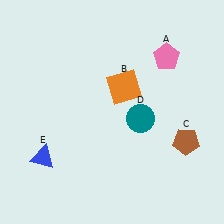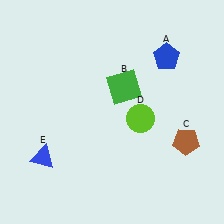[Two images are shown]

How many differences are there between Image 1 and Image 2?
There are 3 differences between the two images.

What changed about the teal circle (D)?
In Image 1, D is teal. In Image 2, it changed to lime.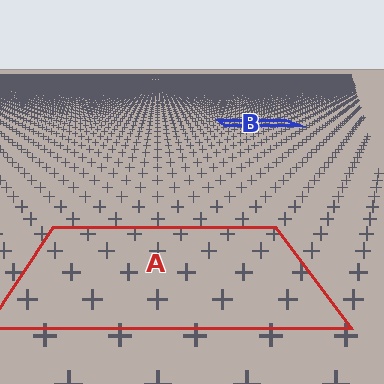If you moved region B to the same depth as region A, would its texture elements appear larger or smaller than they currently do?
They would appear larger. At a closer depth, the same texture elements are projected at a bigger on-screen size.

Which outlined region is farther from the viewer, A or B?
Region B is farther from the viewer — the texture elements inside it appear smaller and more densely packed.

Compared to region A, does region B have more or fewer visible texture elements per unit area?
Region B has more texture elements per unit area — they are packed more densely because it is farther away.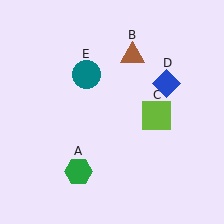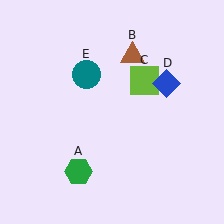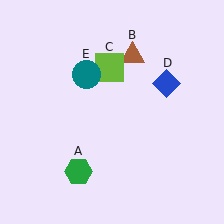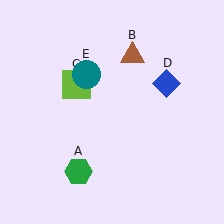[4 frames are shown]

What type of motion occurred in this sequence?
The lime square (object C) rotated counterclockwise around the center of the scene.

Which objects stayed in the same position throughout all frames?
Green hexagon (object A) and brown triangle (object B) and blue diamond (object D) and teal circle (object E) remained stationary.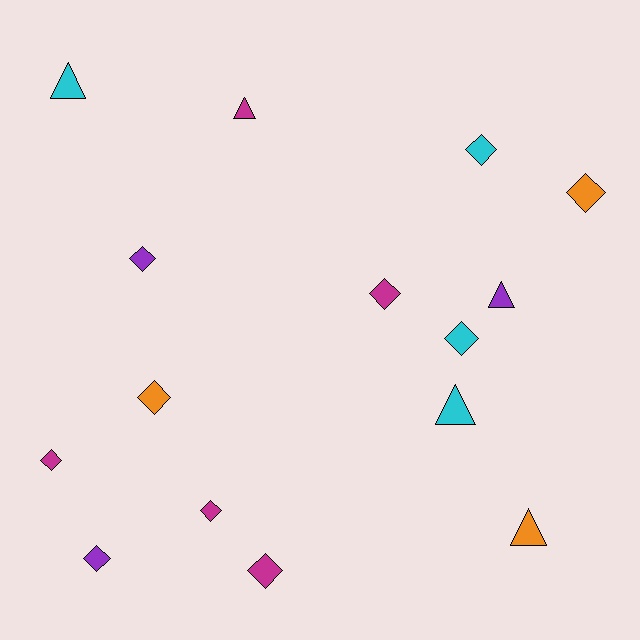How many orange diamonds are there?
There are 2 orange diamonds.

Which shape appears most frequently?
Diamond, with 10 objects.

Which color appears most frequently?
Magenta, with 5 objects.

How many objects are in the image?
There are 15 objects.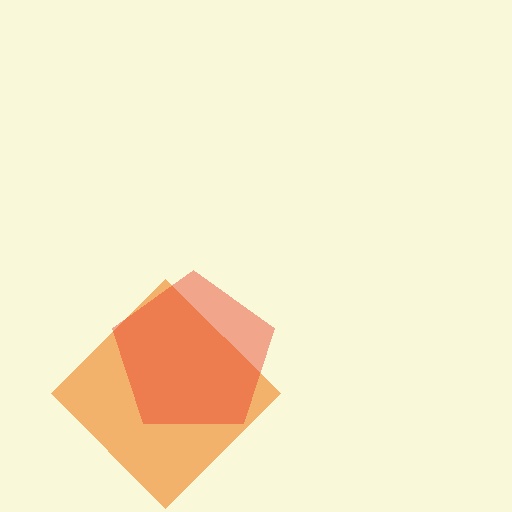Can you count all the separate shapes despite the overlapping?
Yes, there are 2 separate shapes.